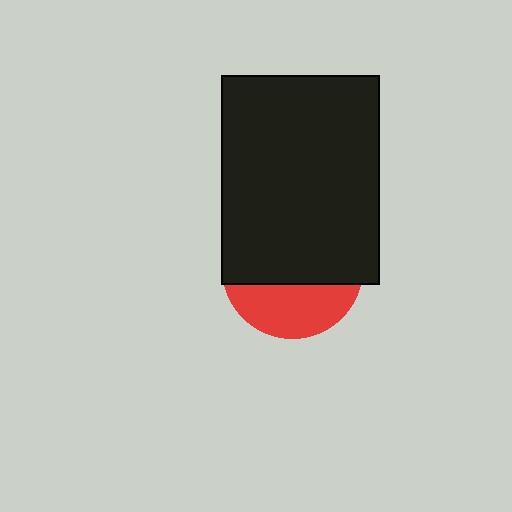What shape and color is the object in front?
The object in front is a black rectangle.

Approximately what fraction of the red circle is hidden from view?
Roughly 65% of the red circle is hidden behind the black rectangle.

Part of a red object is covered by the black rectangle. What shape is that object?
It is a circle.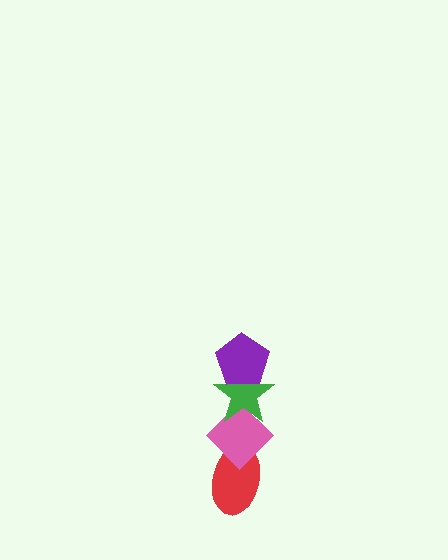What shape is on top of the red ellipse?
The pink diamond is on top of the red ellipse.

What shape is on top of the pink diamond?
The green star is on top of the pink diamond.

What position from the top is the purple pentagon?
The purple pentagon is 1st from the top.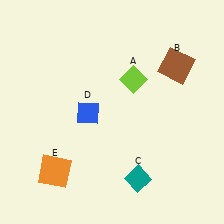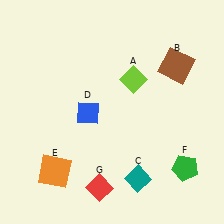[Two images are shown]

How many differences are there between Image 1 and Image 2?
There are 2 differences between the two images.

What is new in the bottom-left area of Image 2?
A red diamond (G) was added in the bottom-left area of Image 2.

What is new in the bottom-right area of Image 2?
A green pentagon (F) was added in the bottom-right area of Image 2.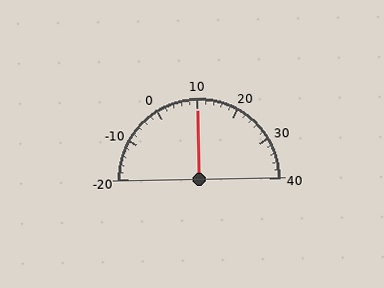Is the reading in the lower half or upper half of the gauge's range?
The reading is in the upper half of the range (-20 to 40).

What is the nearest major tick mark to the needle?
The nearest major tick mark is 10.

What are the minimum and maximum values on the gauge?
The gauge ranges from -20 to 40.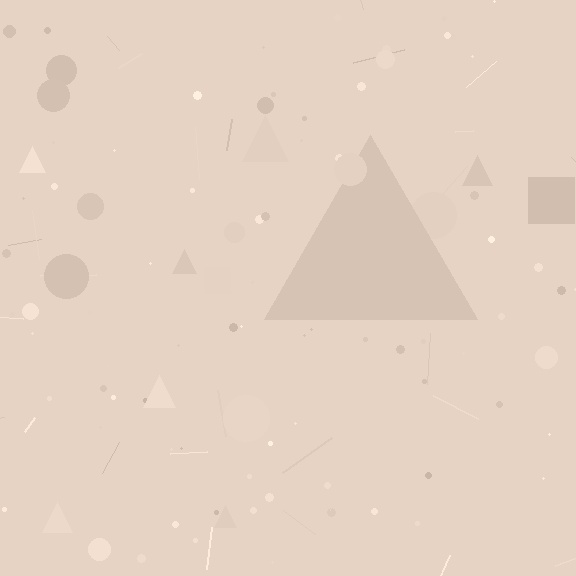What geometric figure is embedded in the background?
A triangle is embedded in the background.